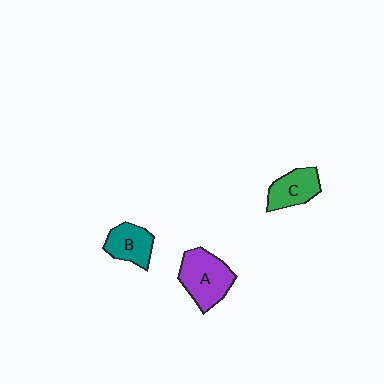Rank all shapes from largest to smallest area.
From largest to smallest: A (purple), C (green), B (teal).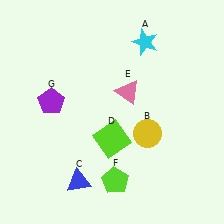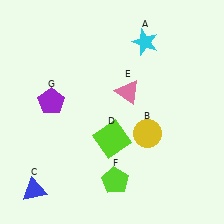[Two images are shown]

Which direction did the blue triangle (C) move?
The blue triangle (C) moved left.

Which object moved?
The blue triangle (C) moved left.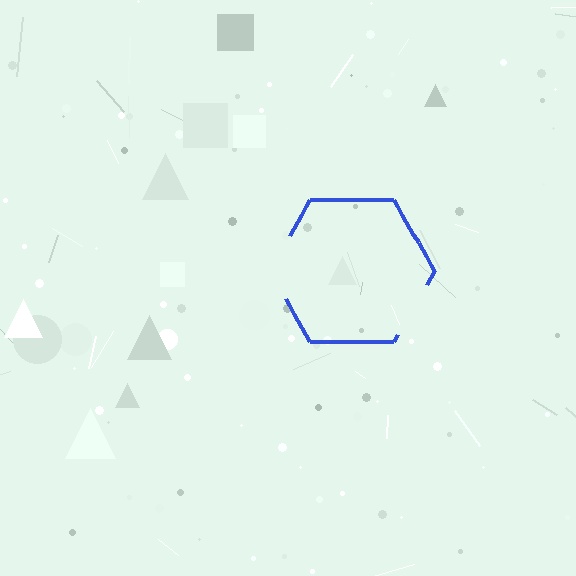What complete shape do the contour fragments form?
The contour fragments form a hexagon.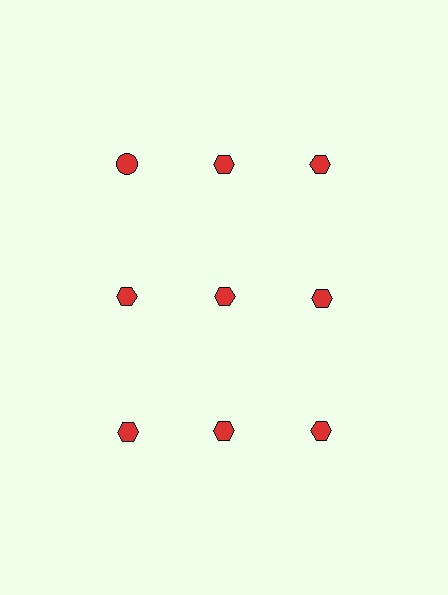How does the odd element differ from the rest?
It has a different shape: circle instead of hexagon.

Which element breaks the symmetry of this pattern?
The red circle in the top row, leftmost column breaks the symmetry. All other shapes are red hexagons.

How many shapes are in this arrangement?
There are 9 shapes arranged in a grid pattern.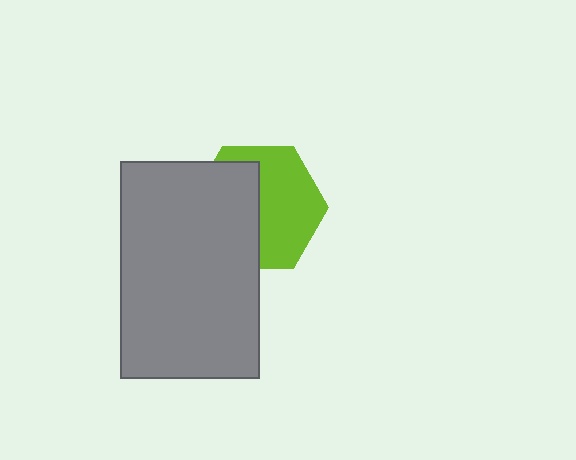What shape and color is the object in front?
The object in front is a gray rectangle.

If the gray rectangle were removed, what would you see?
You would see the complete lime hexagon.